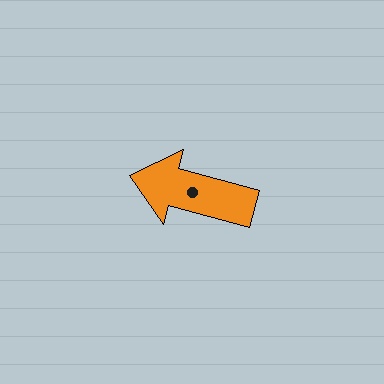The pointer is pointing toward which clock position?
Roughly 10 o'clock.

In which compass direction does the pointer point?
West.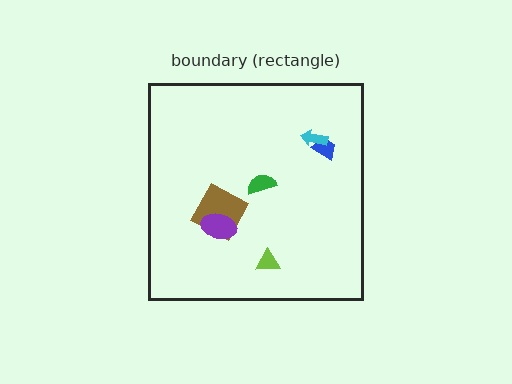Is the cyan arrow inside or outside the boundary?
Inside.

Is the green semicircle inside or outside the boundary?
Inside.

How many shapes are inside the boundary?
6 inside, 0 outside.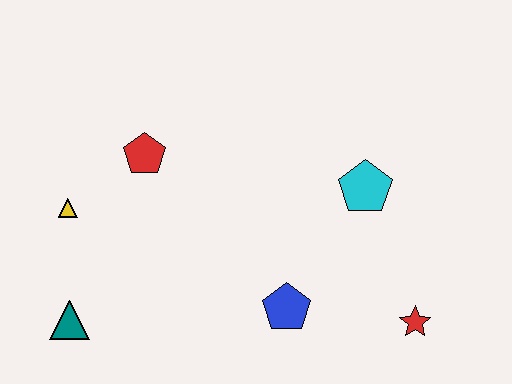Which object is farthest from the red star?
The yellow triangle is farthest from the red star.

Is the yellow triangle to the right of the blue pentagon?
No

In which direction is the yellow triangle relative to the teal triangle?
The yellow triangle is above the teal triangle.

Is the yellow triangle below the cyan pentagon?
Yes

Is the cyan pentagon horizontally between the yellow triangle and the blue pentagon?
No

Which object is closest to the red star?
The blue pentagon is closest to the red star.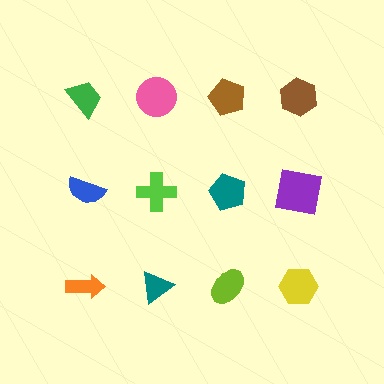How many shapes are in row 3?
4 shapes.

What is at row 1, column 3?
A brown pentagon.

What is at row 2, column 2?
A lime cross.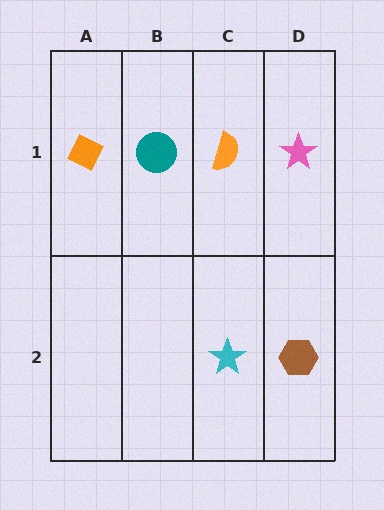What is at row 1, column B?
A teal circle.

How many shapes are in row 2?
2 shapes.